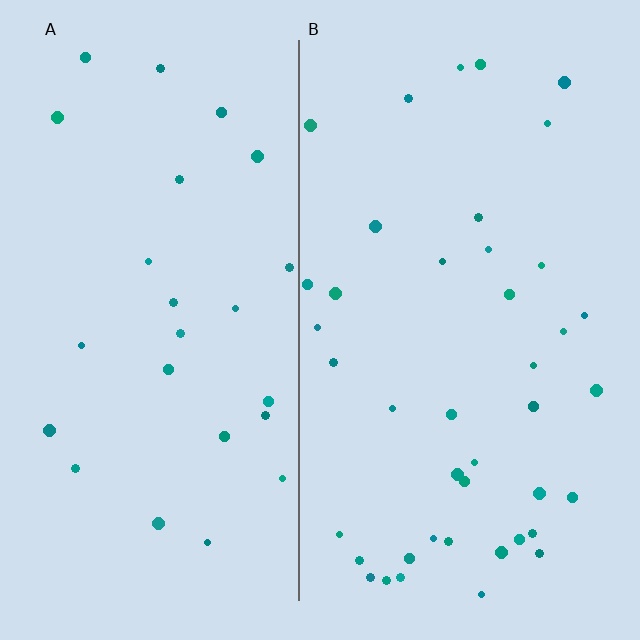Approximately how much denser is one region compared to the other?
Approximately 1.7× — region B over region A.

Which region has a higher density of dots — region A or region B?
B (the right).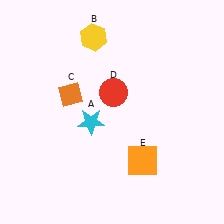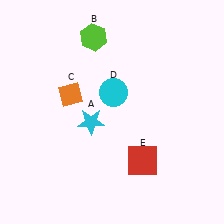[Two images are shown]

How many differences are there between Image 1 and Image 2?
There are 3 differences between the two images.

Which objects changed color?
B changed from yellow to lime. D changed from red to cyan. E changed from orange to red.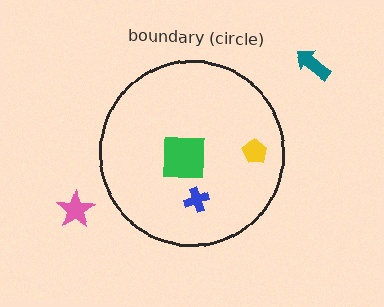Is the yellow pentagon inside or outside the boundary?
Inside.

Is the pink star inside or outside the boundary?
Outside.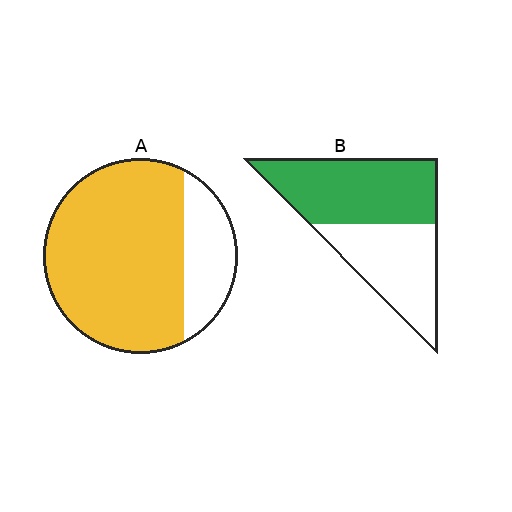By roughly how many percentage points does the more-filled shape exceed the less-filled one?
By roughly 20 percentage points (A over B).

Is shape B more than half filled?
Yes.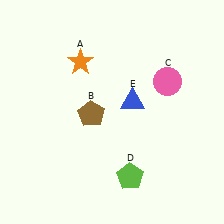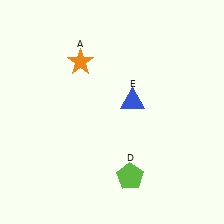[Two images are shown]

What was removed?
The pink circle (C), the brown pentagon (B) were removed in Image 2.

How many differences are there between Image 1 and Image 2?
There are 2 differences between the two images.